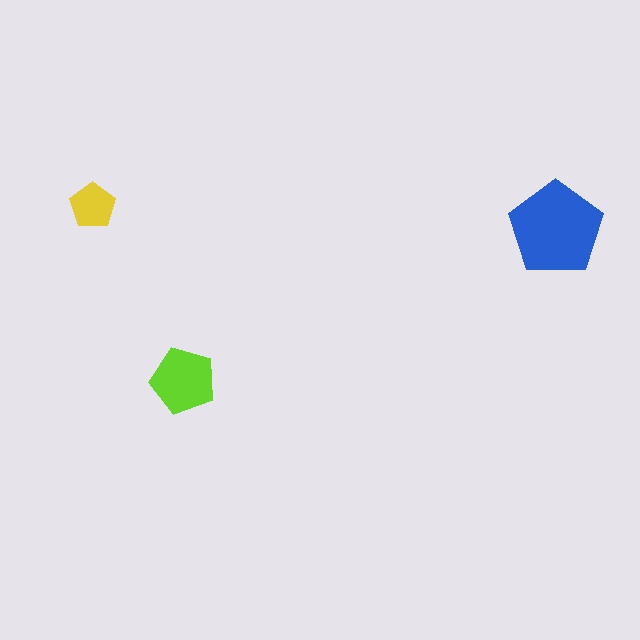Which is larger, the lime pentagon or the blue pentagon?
The blue one.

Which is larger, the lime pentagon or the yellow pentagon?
The lime one.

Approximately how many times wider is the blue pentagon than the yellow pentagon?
About 2 times wider.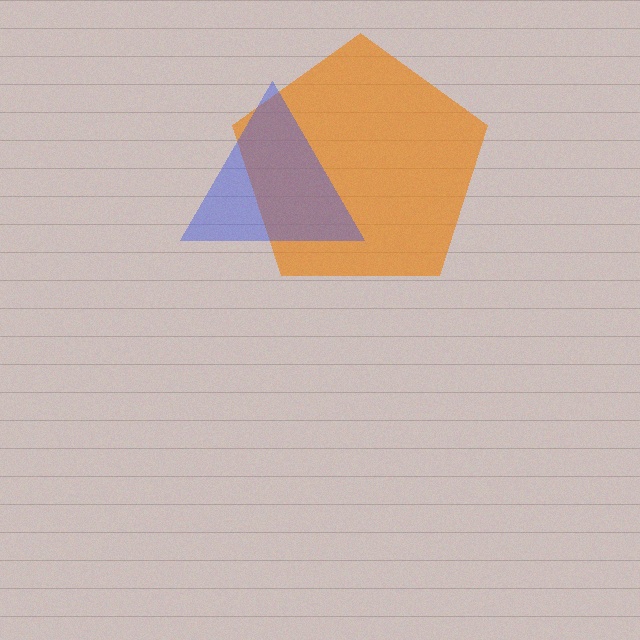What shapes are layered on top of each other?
The layered shapes are: an orange pentagon, a blue triangle.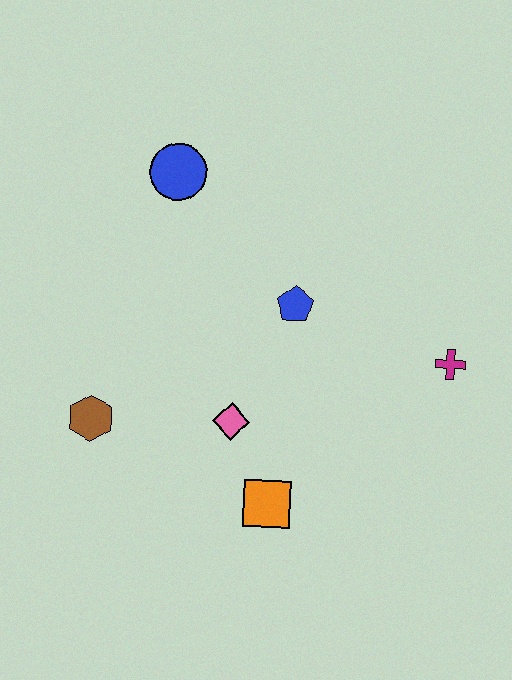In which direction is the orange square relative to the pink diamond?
The orange square is below the pink diamond.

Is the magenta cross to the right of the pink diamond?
Yes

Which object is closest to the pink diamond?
The orange square is closest to the pink diamond.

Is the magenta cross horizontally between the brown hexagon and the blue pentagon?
No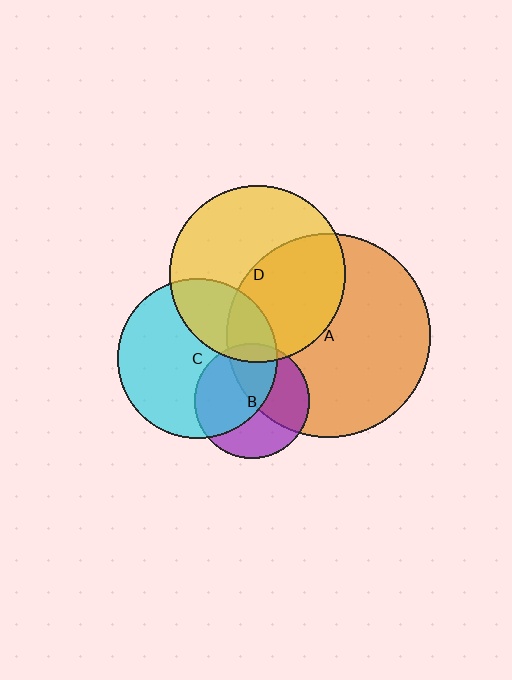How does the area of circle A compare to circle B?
Approximately 3.2 times.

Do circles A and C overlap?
Yes.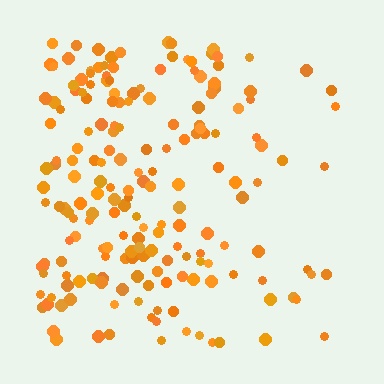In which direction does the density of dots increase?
From right to left, with the left side densest.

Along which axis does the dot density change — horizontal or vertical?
Horizontal.